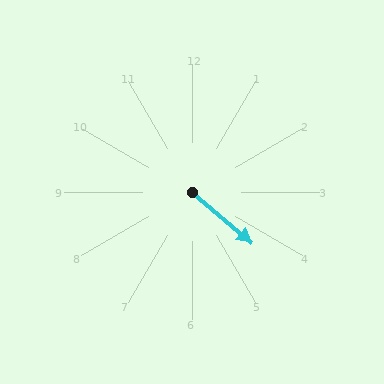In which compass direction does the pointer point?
Southeast.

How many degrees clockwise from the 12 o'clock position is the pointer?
Approximately 131 degrees.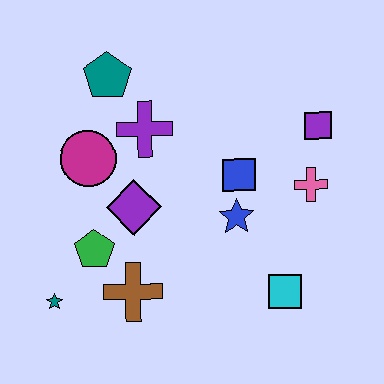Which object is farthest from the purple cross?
The cyan square is farthest from the purple cross.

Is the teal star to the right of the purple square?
No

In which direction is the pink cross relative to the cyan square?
The pink cross is above the cyan square.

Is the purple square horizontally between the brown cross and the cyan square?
No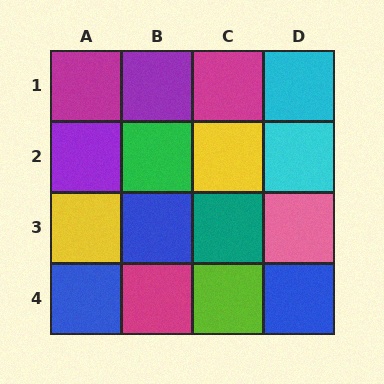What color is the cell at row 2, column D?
Cyan.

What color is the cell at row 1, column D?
Cyan.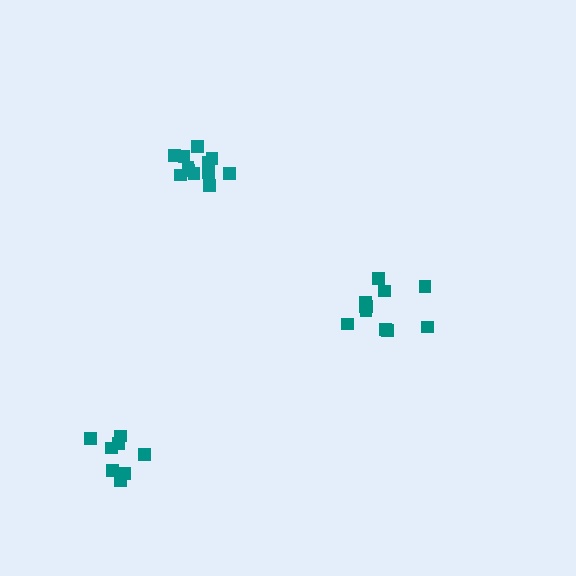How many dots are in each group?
Group 1: 11 dots, Group 2: 12 dots, Group 3: 8 dots (31 total).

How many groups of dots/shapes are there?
There are 3 groups.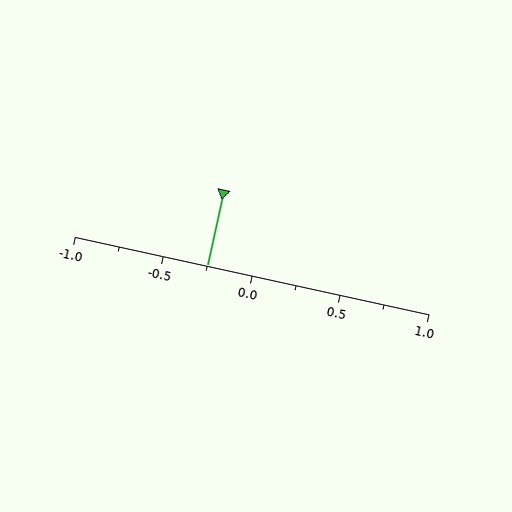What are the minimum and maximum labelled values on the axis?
The axis runs from -1.0 to 1.0.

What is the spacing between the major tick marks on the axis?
The major ticks are spaced 0.5 apart.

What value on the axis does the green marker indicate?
The marker indicates approximately -0.25.